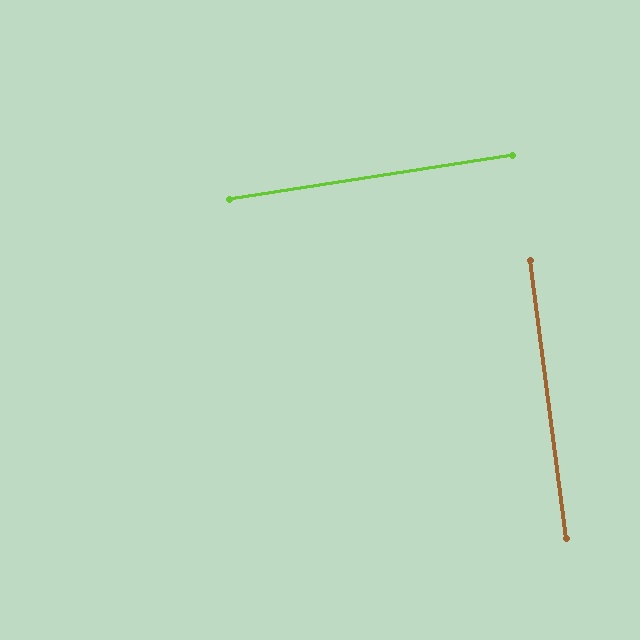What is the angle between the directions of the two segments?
Approximately 89 degrees.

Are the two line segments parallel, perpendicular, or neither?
Perpendicular — they meet at approximately 89°.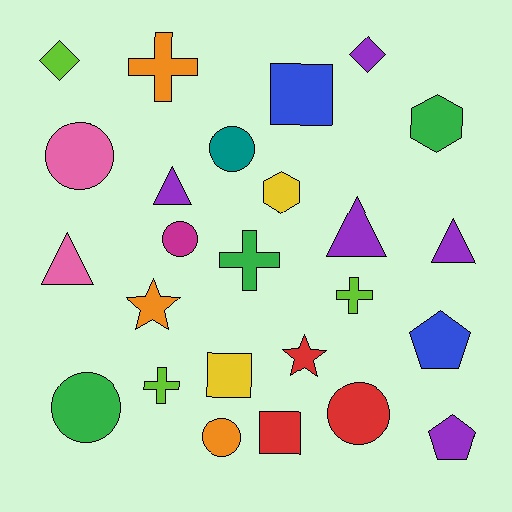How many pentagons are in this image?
There are 2 pentagons.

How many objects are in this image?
There are 25 objects.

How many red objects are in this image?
There are 3 red objects.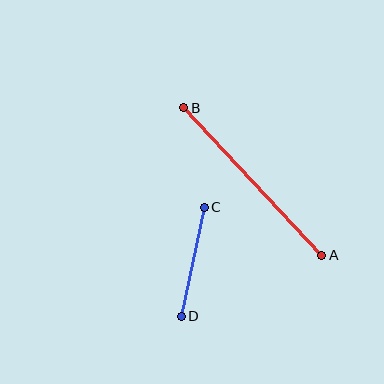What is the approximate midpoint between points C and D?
The midpoint is at approximately (193, 262) pixels.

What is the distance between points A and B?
The distance is approximately 202 pixels.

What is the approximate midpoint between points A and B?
The midpoint is at approximately (253, 182) pixels.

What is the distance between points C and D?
The distance is approximately 112 pixels.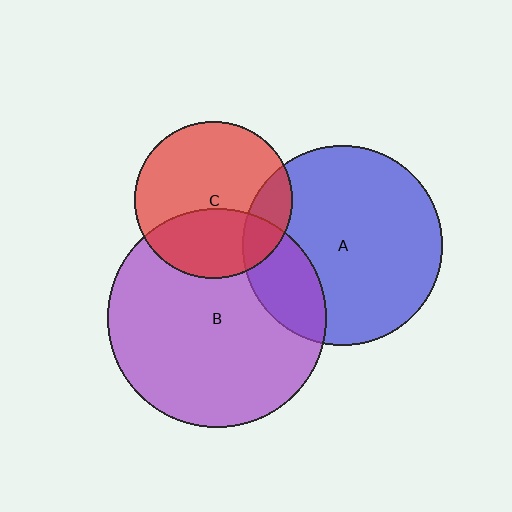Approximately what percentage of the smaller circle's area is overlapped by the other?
Approximately 20%.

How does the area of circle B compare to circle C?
Approximately 1.9 times.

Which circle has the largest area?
Circle B (purple).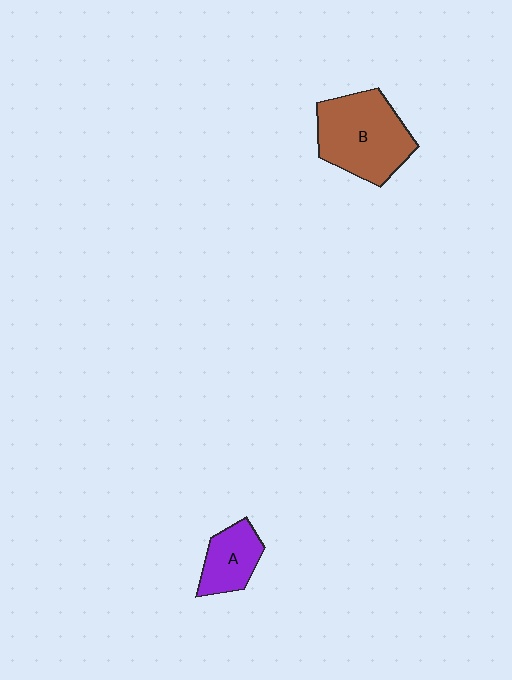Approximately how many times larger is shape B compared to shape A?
Approximately 2.0 times.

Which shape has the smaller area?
Shape A (purple).